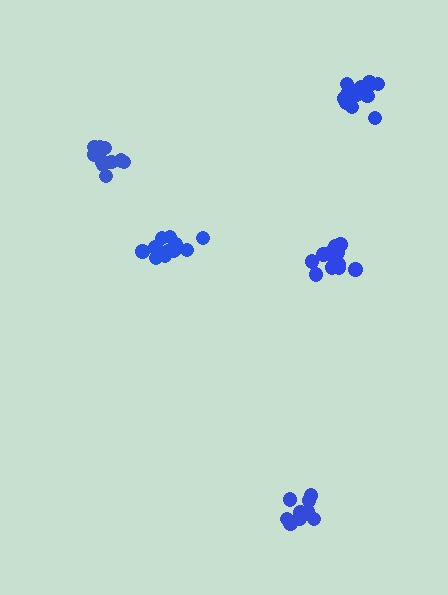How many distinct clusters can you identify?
There are 5 distinct clusters.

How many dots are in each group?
Group 1: 13 dots, Group 2: 12 dots, Group 3: 11 dots, Group 4: 12 dots, Group 5: 14 dots (62 total).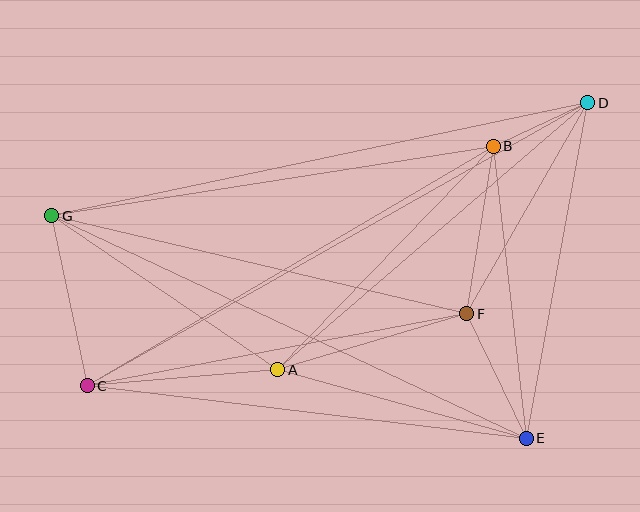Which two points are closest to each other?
Points B and D are closest to each other.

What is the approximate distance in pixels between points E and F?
The distance between E and F is approximately 138 pixels.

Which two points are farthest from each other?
Points C and D are farthest from each other.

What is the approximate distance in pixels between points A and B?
The distance between A and B is approximately 311 pixels.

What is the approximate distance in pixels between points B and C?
The distance between B and C is approximately 472 pixels.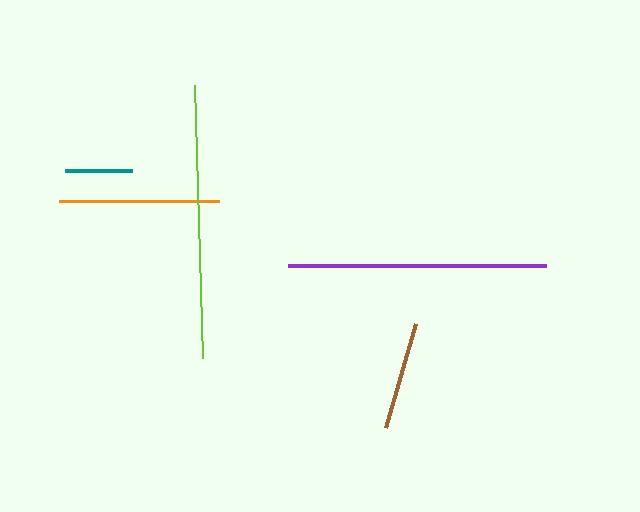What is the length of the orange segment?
The orange segment is approximately 160 pixels long.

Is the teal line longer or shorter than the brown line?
The brown line is longer than the teal line.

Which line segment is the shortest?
The teal line is the shortest at approximately 66 pixels.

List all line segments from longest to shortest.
From longest to shortest: lime, purple, orange, brown, teal.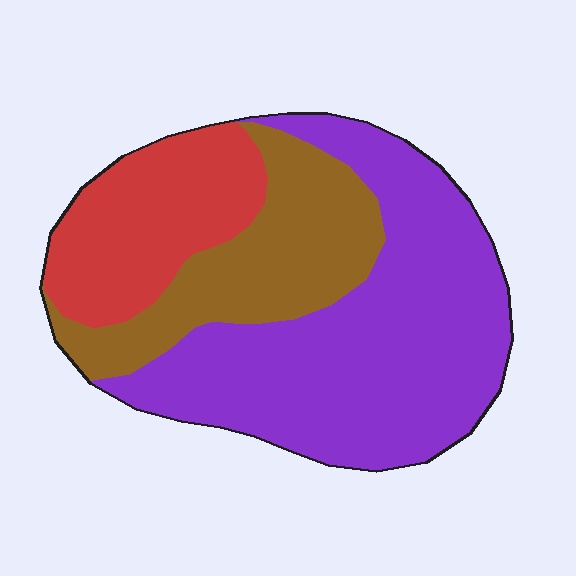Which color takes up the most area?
Purple, at roughly 55%.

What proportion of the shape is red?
Red covers 22% of the shape.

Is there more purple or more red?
Purple.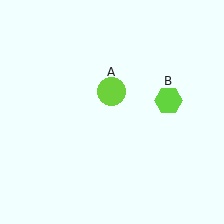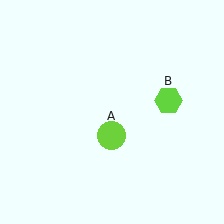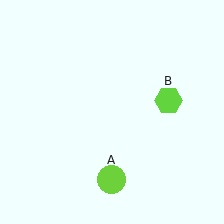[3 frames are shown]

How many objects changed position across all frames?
1 object changed position: lime circle (object A).